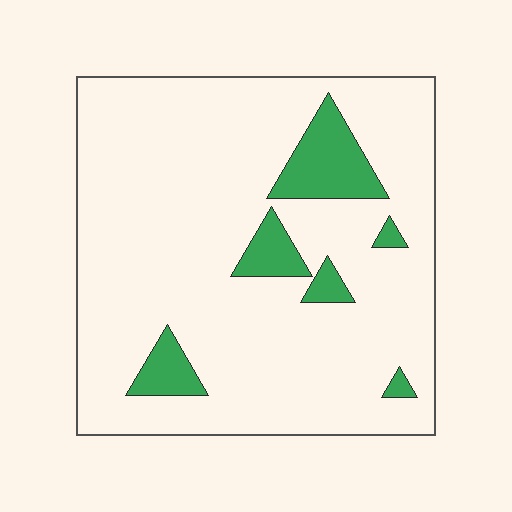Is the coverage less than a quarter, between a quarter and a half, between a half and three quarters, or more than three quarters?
Less than a quarter.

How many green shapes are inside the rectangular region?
6.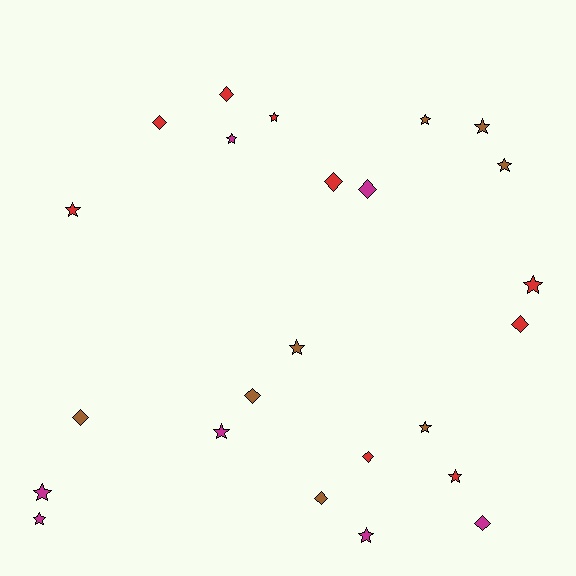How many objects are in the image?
There are 24 objects.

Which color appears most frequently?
Red, with 9 objects.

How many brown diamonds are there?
There are 3 brown diamonds.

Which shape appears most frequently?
Star, with 14 objects.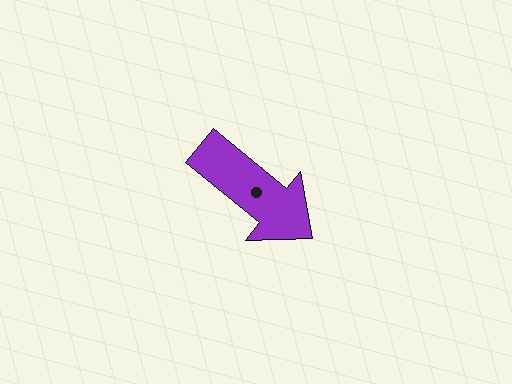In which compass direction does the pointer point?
Southeast.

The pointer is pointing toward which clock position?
Roughly 4 o'clock.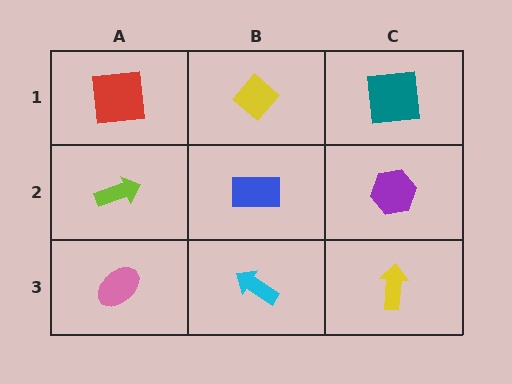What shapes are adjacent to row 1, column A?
A lime arrow (row 2, column A), a yellow diamond (row 1, column B).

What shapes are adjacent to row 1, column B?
A blue rectangle (row 2, column B), a red square (row 1, column A), a teal square (row 1, column C).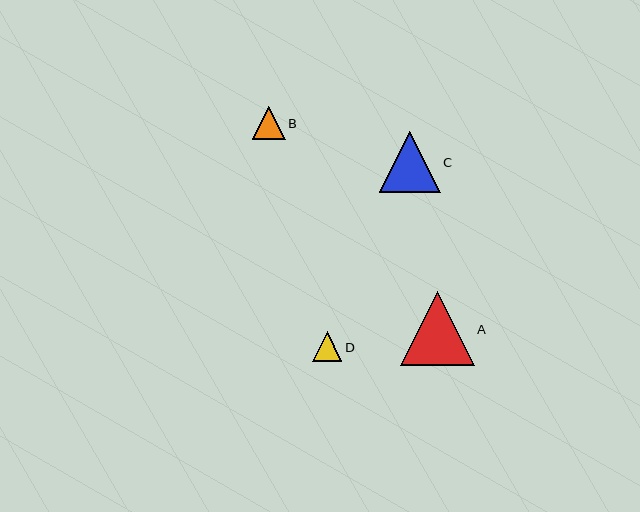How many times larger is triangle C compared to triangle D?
Triangle C is approximately 2.1 times the size of triangle D.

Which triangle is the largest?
Triangle A is the largest with a size of approximately 74 pixels.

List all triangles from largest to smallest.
From largest to smallest: A, C, B, D.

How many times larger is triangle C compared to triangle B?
Triangle C is approximately 1.9 times the size of triangle B.